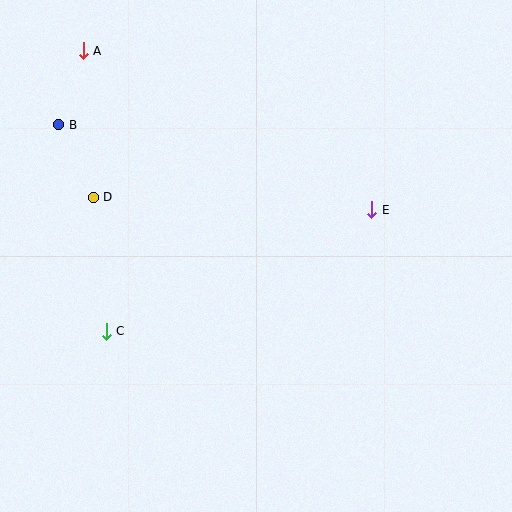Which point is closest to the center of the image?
Point E at (372, 210) is closest to the center.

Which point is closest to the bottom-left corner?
Point C is closest to the bottom-left corner.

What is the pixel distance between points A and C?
The distance between A and C is 281 pixels.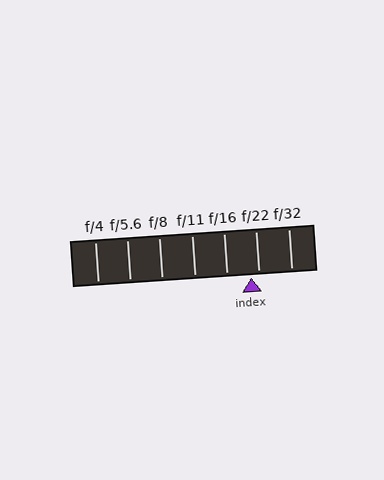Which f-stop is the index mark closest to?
The index mark is closest to f/22.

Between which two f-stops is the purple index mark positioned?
The index mark is between f/16 and f/22.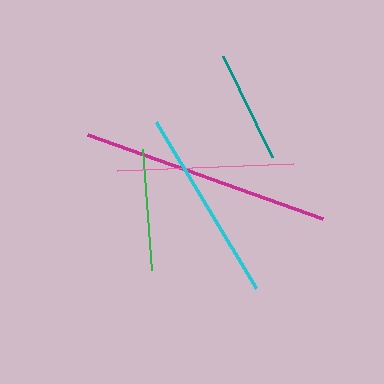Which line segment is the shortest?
The teal line is the shortest at approximately 113 pixels.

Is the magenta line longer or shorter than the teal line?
The magenta line is longer than the teal line.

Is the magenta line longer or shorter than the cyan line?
The magenta line is longer than the cyan line.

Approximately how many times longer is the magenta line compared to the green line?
The magenta line is approximately 2.1 times the length of the green line.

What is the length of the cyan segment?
The cyan segment is approximately 193 pixels long.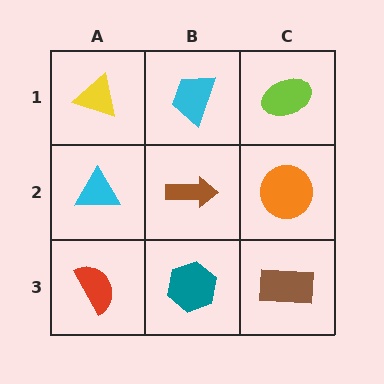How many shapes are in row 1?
3 shapes.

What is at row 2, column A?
A cyan triangle.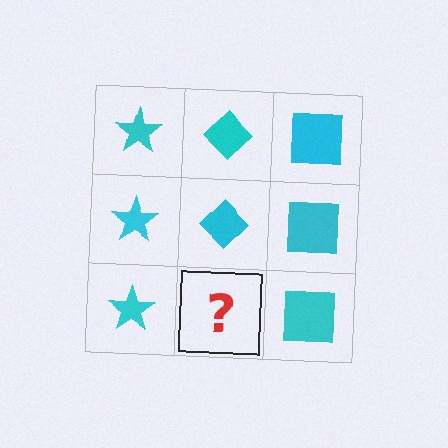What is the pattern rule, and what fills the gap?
The rule is that each column has a consistent shape. The gap should be filled with a cyan diamond.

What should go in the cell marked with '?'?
The missing cell should contain a cyan diamond.